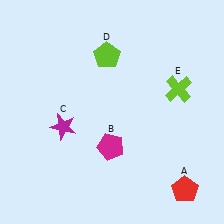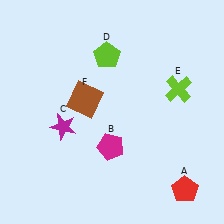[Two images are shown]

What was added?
A brown square (F) was added in Image 2.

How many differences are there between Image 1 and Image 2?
There is 1 difference between the two images.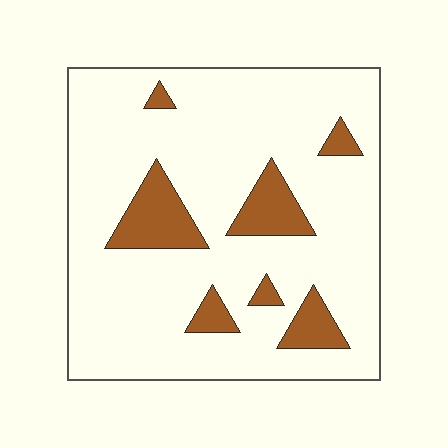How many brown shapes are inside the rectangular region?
7.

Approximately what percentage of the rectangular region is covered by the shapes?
Approximately 15%.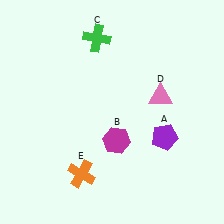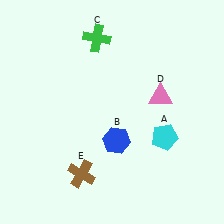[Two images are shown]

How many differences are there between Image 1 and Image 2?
There are 3 differences between the two images.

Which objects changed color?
A changed from purple to cyan. B changed from magenta to blue. E changed from orange to brown.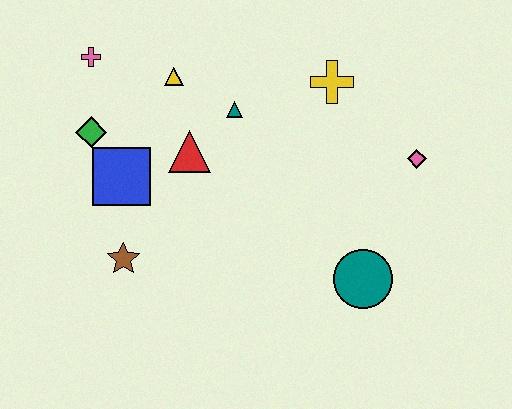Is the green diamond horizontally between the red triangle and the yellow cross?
No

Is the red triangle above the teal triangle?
No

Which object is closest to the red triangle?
The teal triangle is closest to the red triangle.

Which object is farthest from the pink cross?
The teal circle is farthest from the pink cross.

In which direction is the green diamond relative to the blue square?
The green diamond is above the blue square.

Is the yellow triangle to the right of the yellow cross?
No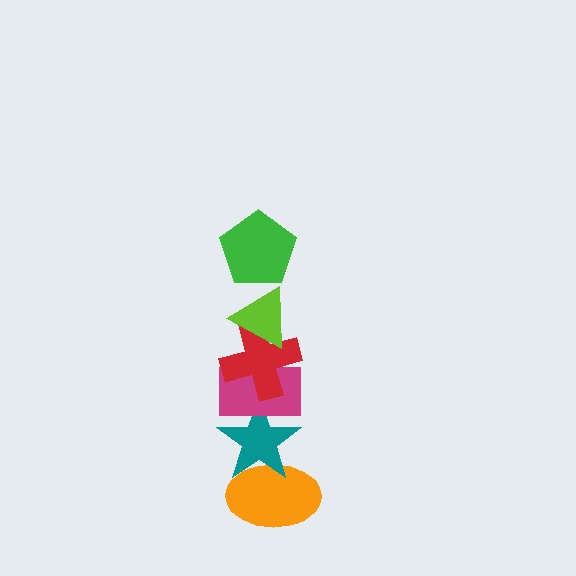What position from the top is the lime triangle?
The lime triangle is 2nd from the top.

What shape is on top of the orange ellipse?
The teal star is on top of the orange ellipse.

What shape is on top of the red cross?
The lime triangle is on top of the red cross.